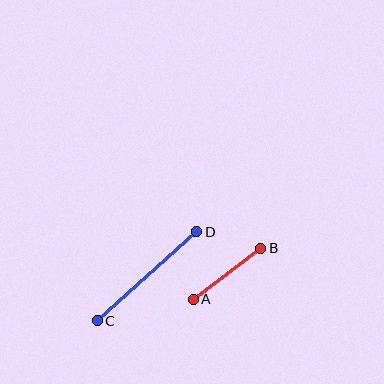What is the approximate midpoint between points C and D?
The midpoint is at approximately (147, 276) pixels.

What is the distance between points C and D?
The distance is approximately 134 pixels.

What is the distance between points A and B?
The distance is approximately 85 pixels.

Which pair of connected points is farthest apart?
Points C and D are farthest apart.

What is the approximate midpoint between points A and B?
The midpoint is at approximately (227, 274) pixels.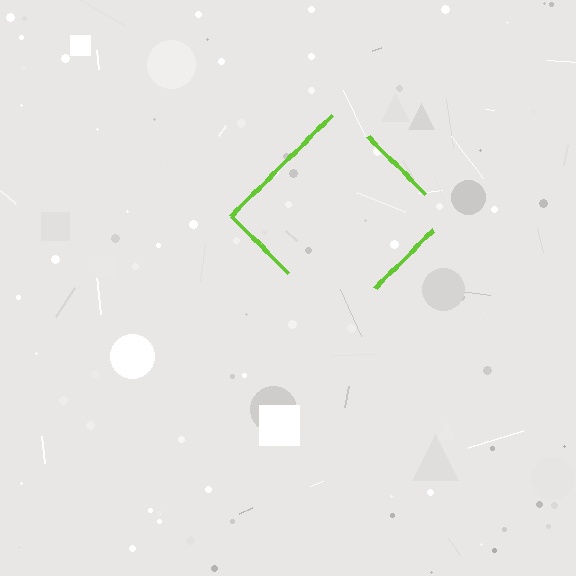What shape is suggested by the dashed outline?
The dashed outline suggests a diamond.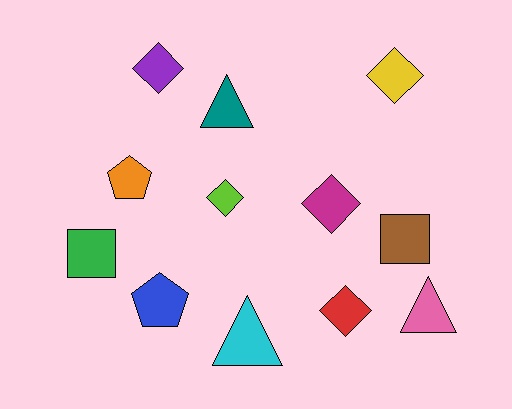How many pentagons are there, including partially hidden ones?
There are 2 pentagons.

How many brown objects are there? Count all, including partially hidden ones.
There is 1 brown object.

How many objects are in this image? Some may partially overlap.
There are 12 objects.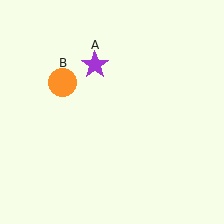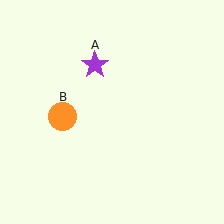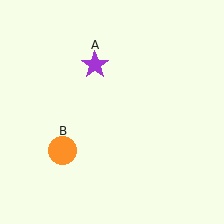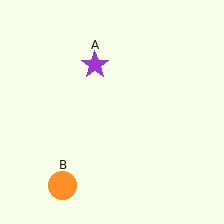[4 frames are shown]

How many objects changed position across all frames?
1 object changed position: orange circle (object B).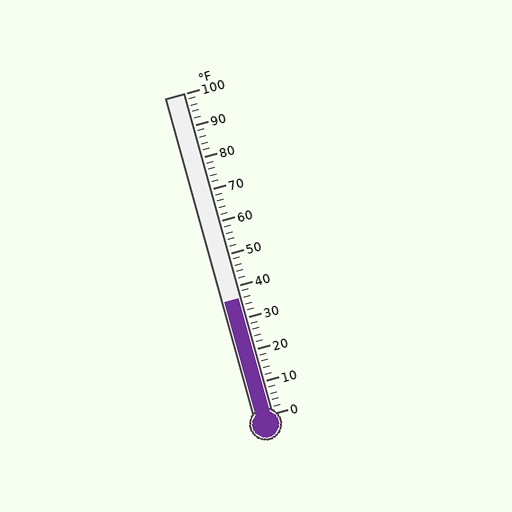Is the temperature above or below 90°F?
The temperature is below 90°F.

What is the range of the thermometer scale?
The thermometer scale ranges from 0°F to 100°F.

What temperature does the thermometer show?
The thermometer shows approximately 36°F.